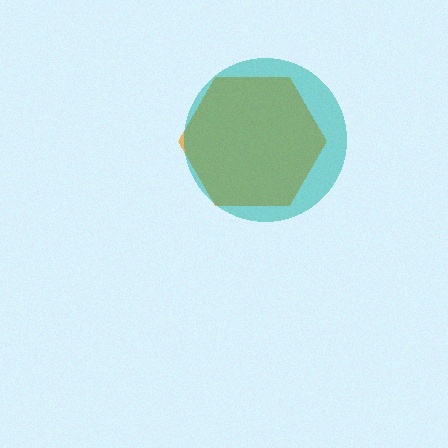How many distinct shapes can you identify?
There are 2 distinct shapes: an orange hexagon, a teal circle.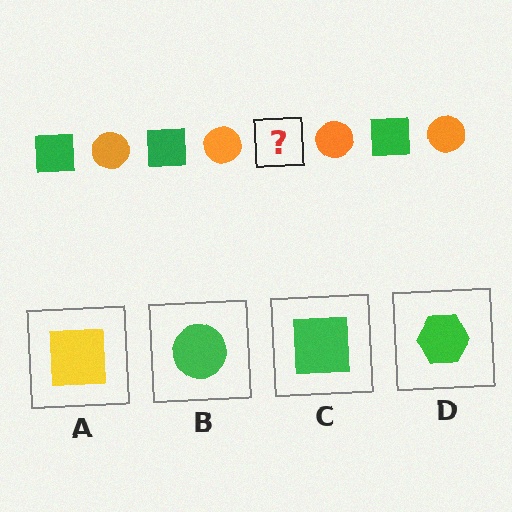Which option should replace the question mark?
Option C.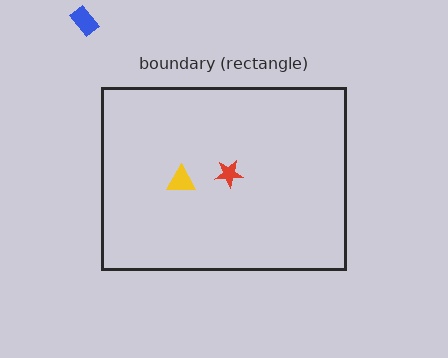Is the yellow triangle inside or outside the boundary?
Inside.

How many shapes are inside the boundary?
2 inside, 1 outside.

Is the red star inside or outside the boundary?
Inside.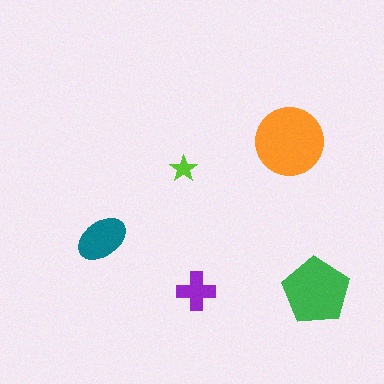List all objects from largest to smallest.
The orange circle, the green pentagon, the teal ellipse, the purple cross, the lime star.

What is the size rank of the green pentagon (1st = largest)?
2nd.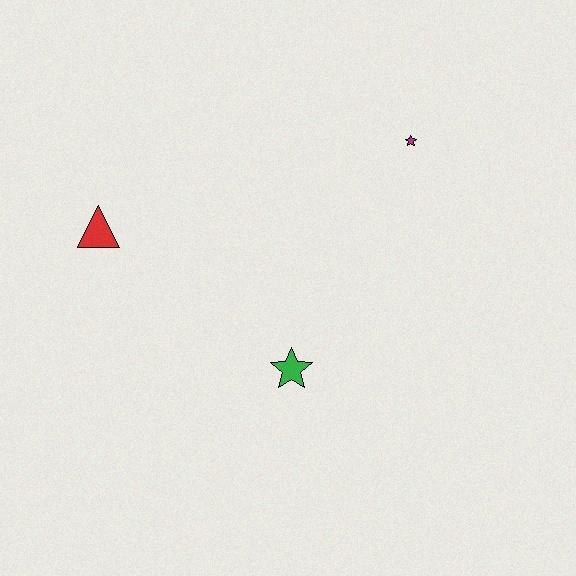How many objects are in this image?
There are 3 objects.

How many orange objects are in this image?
There are no orange objects.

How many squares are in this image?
There are no squares.